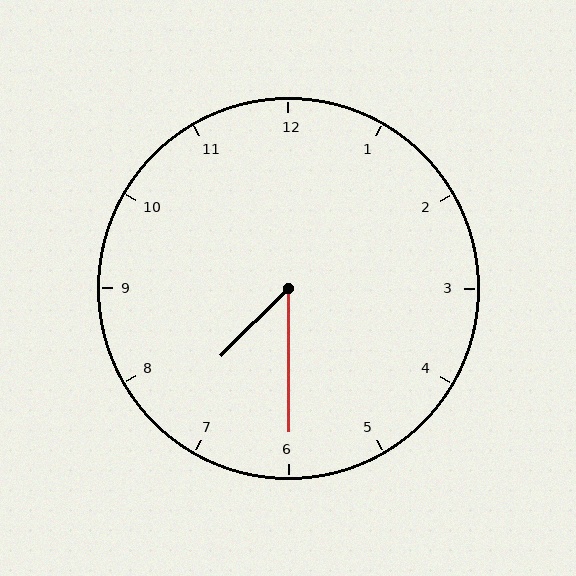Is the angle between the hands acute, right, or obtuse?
It is acute.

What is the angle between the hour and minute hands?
Approximately 45 degrees.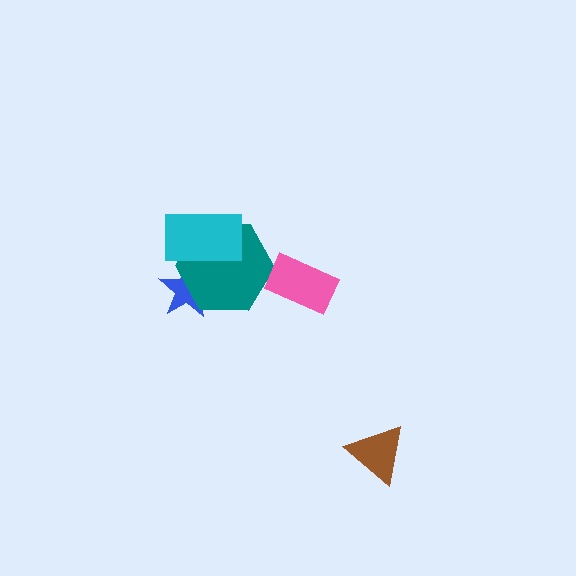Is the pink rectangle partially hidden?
No, no other shape covers it.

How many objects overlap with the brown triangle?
0 objects overlap with the brown triangle.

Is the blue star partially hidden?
Yes, it is partially covered by another shape.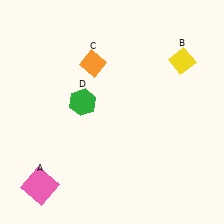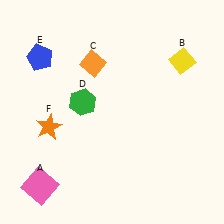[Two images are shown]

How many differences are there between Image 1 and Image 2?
There are 2 differences between the two images.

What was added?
A blue pentagon (E), an orange star (F) were added in Image 2.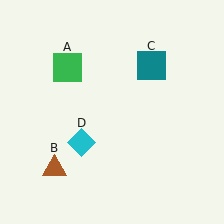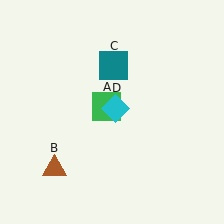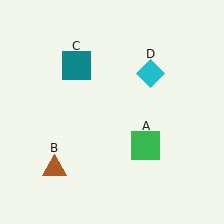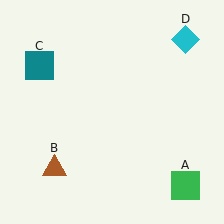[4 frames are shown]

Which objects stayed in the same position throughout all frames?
Brown triangle (object B) remained stationary.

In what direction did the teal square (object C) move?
The teal square (object C) moved left.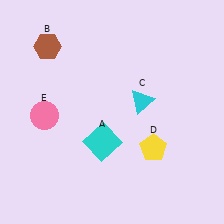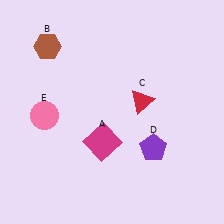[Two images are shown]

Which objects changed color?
A changed from cyan to magenta. C changed from cyan to red. D changed from yellow to purple.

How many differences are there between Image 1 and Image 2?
There are 3 differences between the two images.